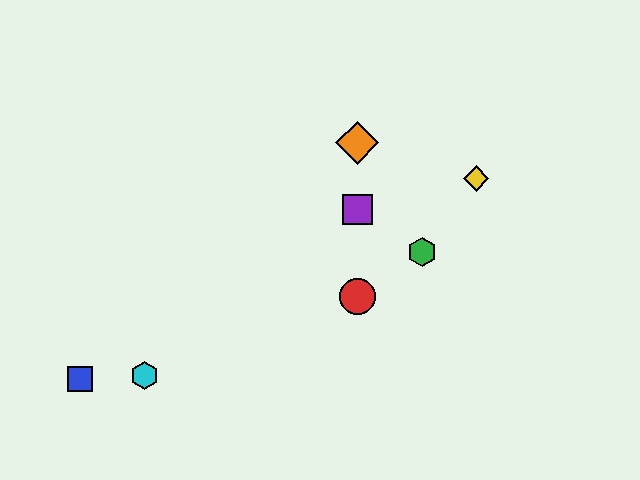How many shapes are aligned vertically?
3 shapes (the red circle, the purple square, the orange diamond) are aligned vertically.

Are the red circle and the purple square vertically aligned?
Yes, both are at x≈357.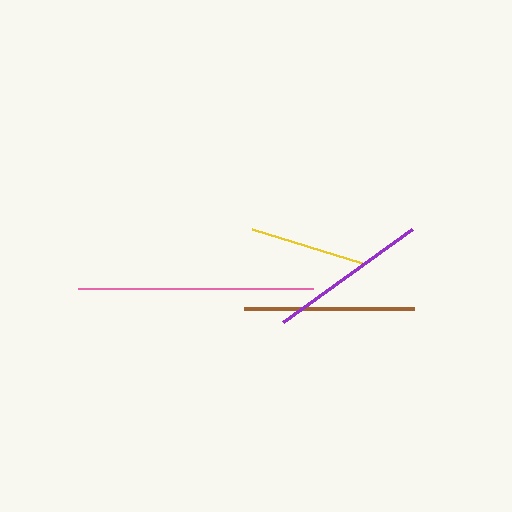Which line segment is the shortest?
The yellow line is the shortest at approximately 115 pixels.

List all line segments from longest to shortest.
From longest to shortest: pink, brown, purple, yellow.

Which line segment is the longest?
The pink line is the longest at approximately 235 pixels.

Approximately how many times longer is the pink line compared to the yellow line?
The pink line is approximately 2.0 times the length of the yellow line.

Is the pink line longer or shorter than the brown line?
The pink line is longer than the brown line.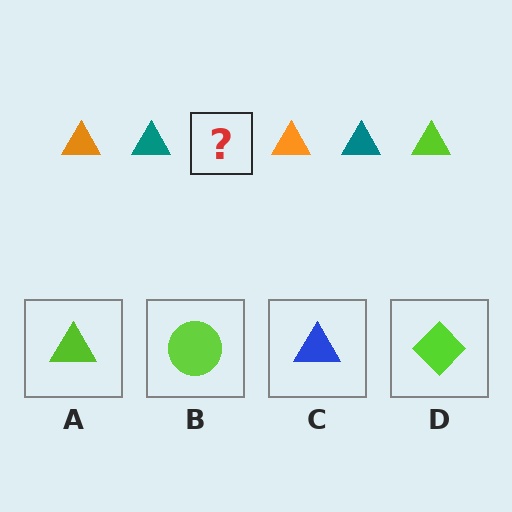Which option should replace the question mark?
Option A.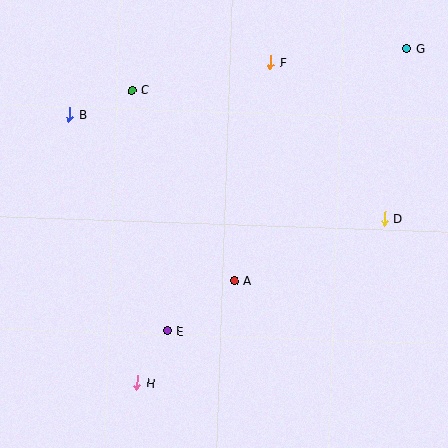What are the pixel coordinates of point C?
Point C is at (132, 90).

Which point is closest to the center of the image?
Point A at (234, 281) is closest to the center.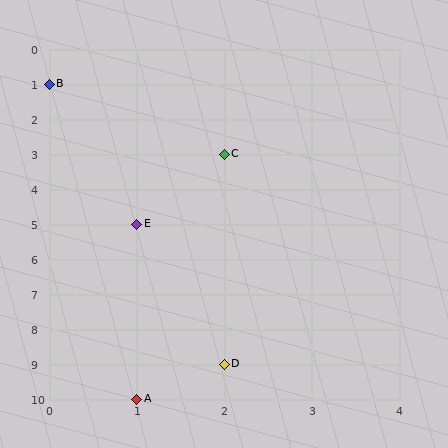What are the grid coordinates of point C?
Point C is at grid coordinates (2, 3).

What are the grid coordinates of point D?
Point D is at grid coordinates (2, 9).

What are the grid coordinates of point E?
Point E is at grid coordinates (1, 5).